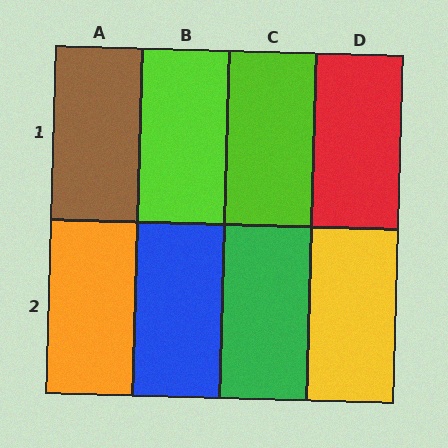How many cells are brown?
1 cell is brown.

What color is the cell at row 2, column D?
Yellow.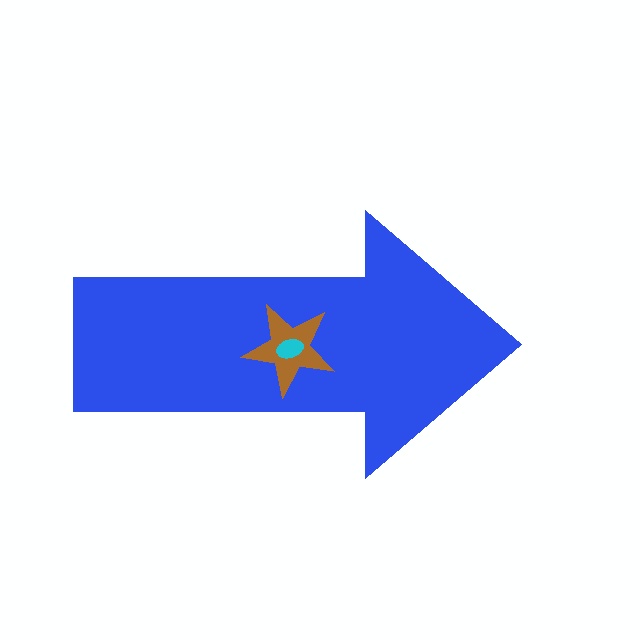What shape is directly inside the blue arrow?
The brown star.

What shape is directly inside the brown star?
The cyan ellipse.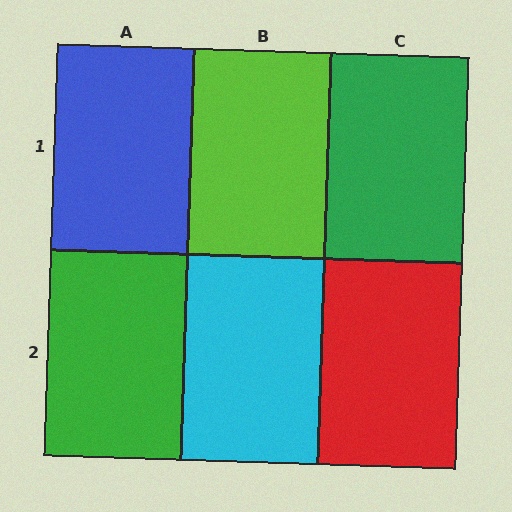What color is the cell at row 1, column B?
Lime.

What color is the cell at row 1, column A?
Blue.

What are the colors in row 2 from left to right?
Green, cyan, red.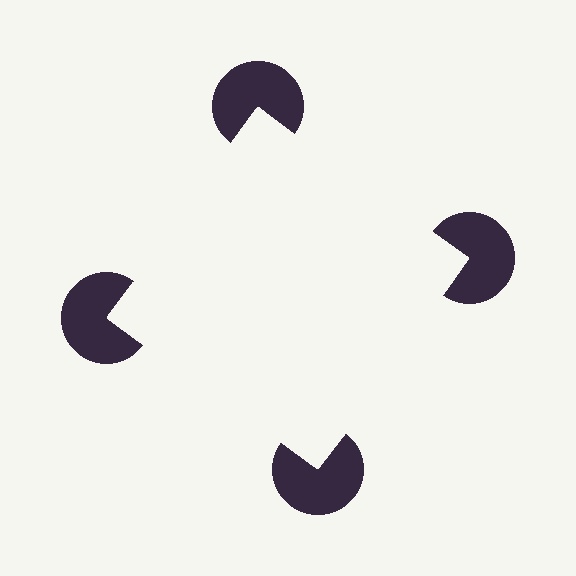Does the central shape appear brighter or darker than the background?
It typically appears slightly brighter than the background, even though no actual brightness change is drawn.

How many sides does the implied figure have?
4 sides.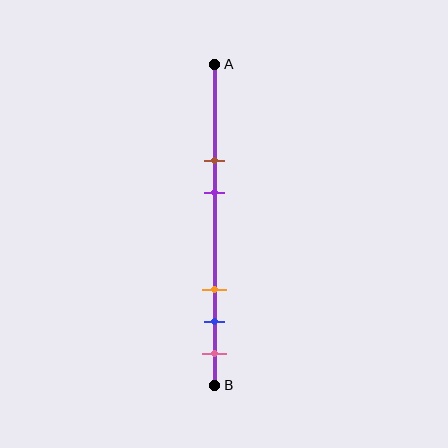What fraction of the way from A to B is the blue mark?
The blue mark is approximately 80% (0.8) of the way from A to B.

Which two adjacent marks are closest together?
The blue and pink marks are the closest adjacent pair.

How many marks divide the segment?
There are 5 marks dividing the segment.